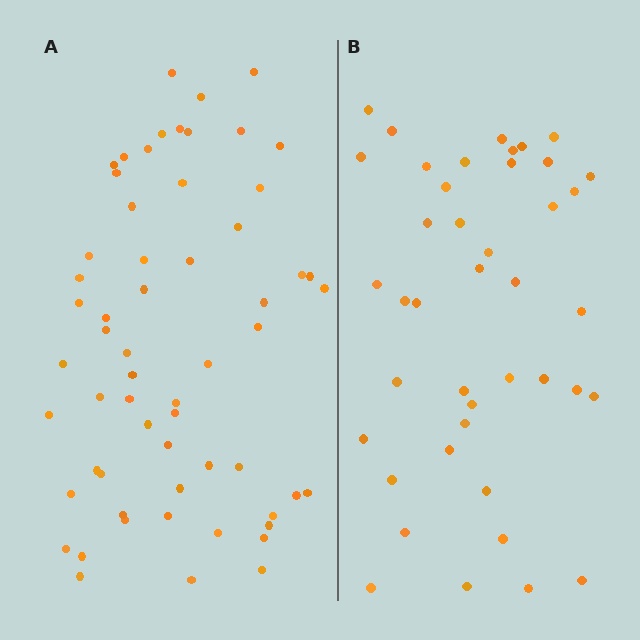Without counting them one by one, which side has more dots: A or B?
Region A (the left region) has more dots.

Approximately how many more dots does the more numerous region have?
Region A has approximately 20 more dots than region B.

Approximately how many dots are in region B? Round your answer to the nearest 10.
About 40 dots. (The exact count is 42, which rounds to 40.)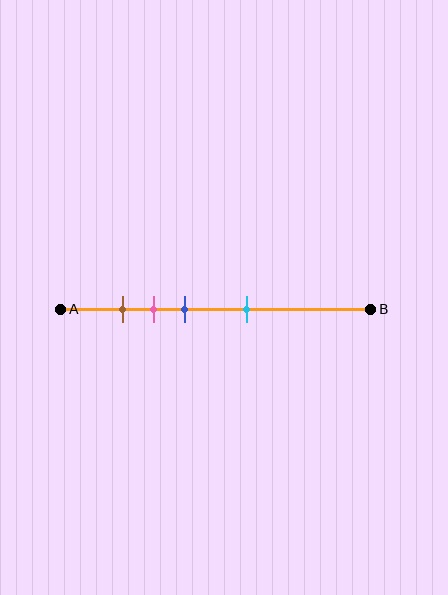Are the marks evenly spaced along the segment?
No, the marks are not evenly spaced.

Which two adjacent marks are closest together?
The brown and pink marks are the closest adjacent pair.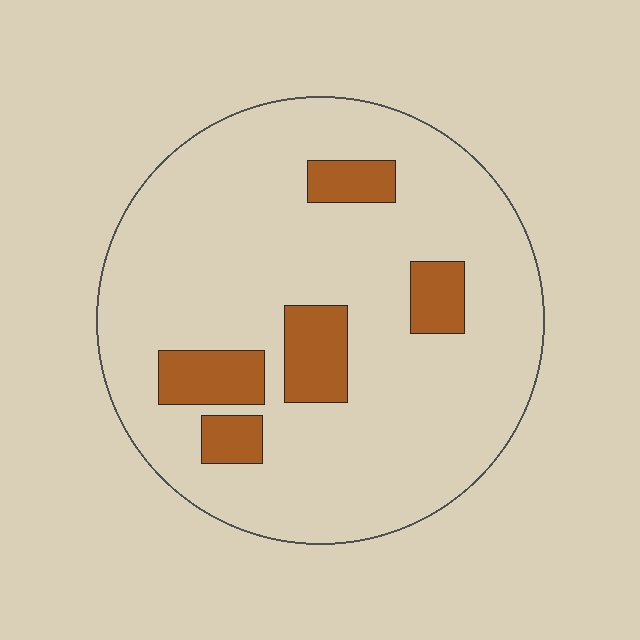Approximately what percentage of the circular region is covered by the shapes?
Approximately 15%.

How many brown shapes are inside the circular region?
5.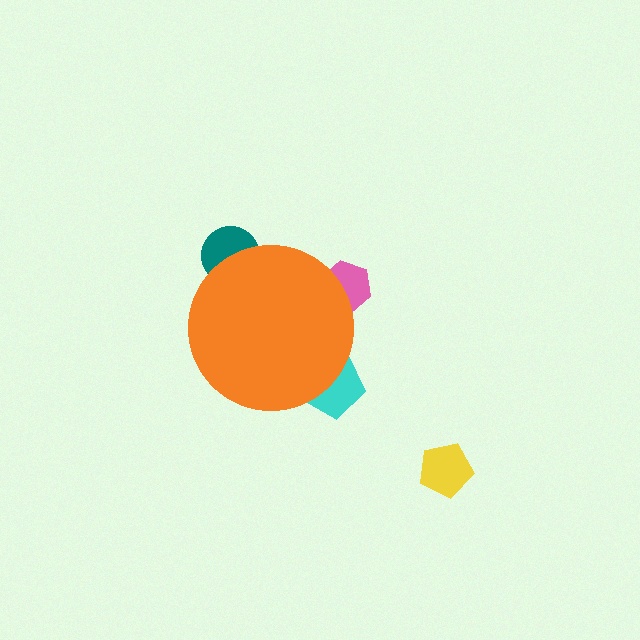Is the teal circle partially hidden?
Yes, the teal circle is partially hidden behind the orange circle.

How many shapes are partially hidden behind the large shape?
3 shapes are partially hidden.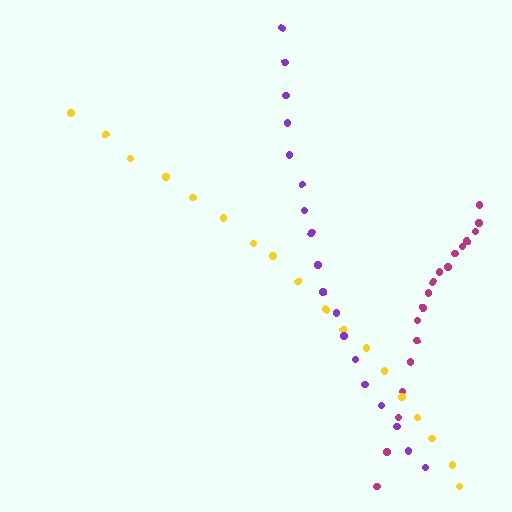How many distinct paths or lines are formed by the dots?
There are 3 distinct paths.